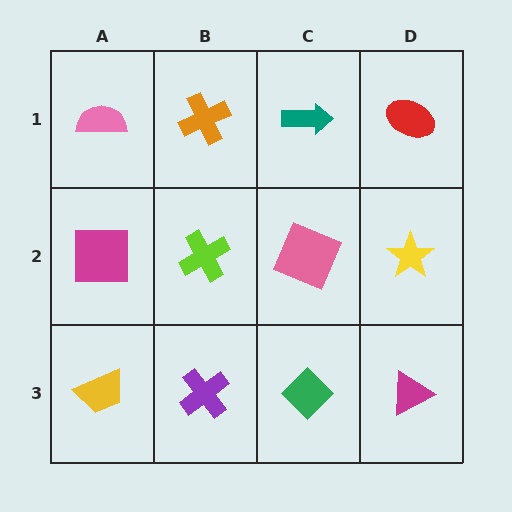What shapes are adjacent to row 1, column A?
A magenta square (row 2, column A), an orange cross (row 1, column B).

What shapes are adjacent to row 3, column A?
A magenta square (row 2, column A), a purple cross (row 3, column B).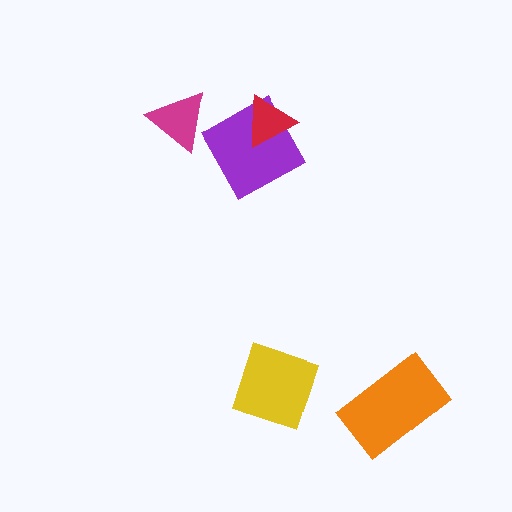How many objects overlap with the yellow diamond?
0 objects overlap with the yellow diamond.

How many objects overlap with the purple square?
1 object overlaps with the purple square.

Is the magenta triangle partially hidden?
No, no other shape covers it.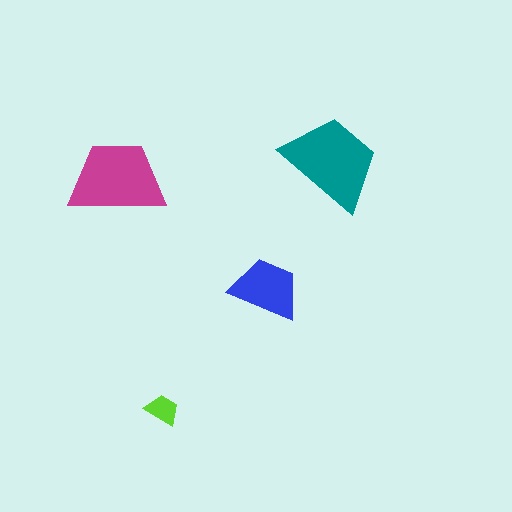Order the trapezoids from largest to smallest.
the teal one, the magenta one, the blue one, the lime one.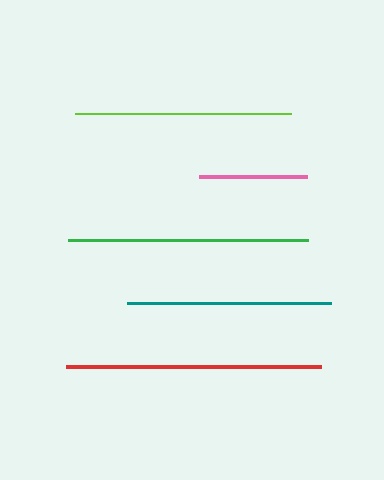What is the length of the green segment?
The green segment is approximately 241 pixels long.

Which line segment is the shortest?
The pink line is the shortest at approximately 107 pixels.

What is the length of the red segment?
The red segment is approximately 256 pixels long.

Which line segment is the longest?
The red line is the longest at approximately 256 pixels.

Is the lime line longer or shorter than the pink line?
The lime line is longer than the pink line.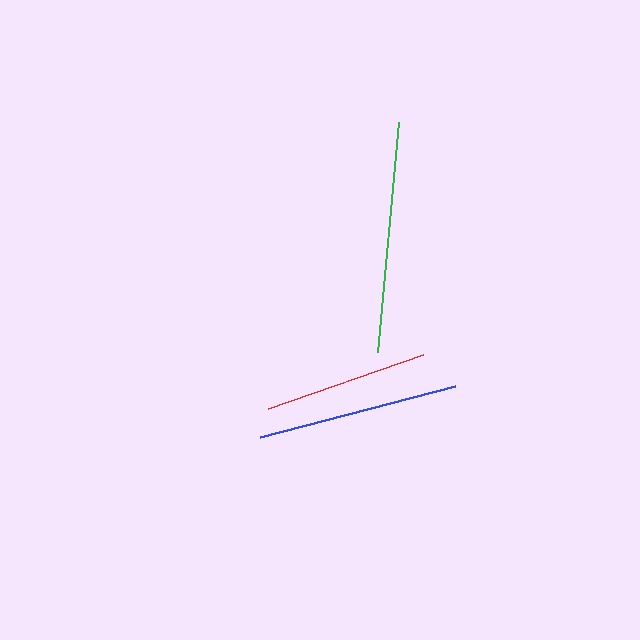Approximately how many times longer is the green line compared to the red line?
The green line is approximately 1.4 times the length of the red line.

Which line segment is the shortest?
The red line is the shortest at approximately 164 pixels.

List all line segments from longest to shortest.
From longest to shortest: green, blue, red.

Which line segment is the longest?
The green line is the longest at approximately 232 pixels.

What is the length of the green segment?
The green segment is approximately 232 pixels long.